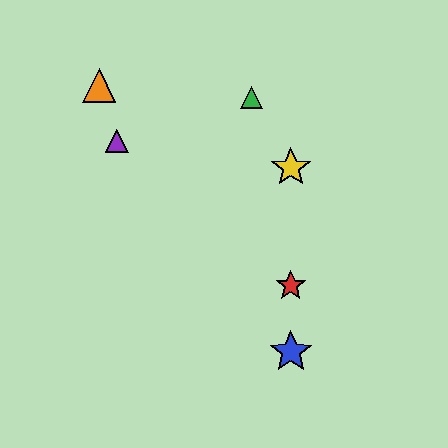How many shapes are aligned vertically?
3 shapes (the red star, the blue star, the yellow star) are aligned vertically.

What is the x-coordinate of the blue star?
The blue star is at x≈291.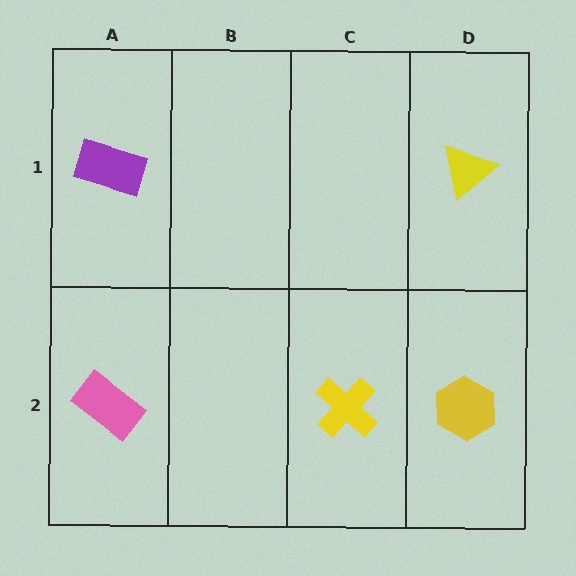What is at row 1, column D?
A yellow triangle.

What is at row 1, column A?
A purple rectangle.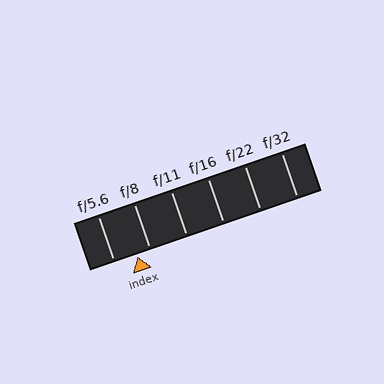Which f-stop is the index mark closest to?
The index mark is closest to f/8.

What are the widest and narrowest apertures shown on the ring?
The widest aperture shown is f/5.6 and the narrowest is f/32.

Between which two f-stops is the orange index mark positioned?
The index mark is between f/5.6 and f/8.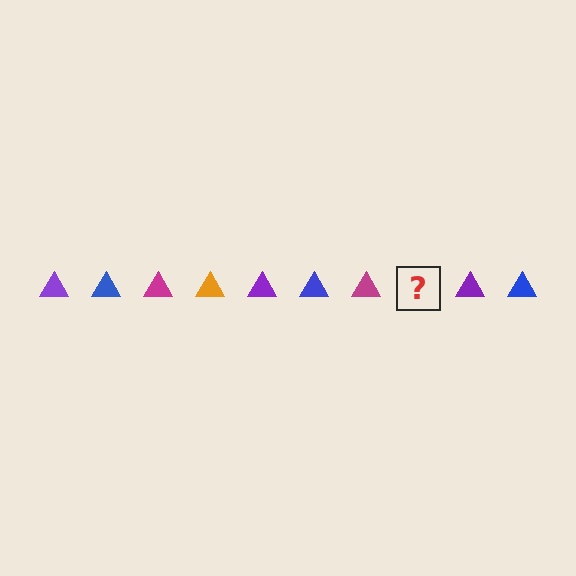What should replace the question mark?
The question mark should be replaced with an orange triangle.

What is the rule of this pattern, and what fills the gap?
The rule is that the pattern cycles through purple, blue, magenta, orange triangles. The gap should be filled with an orange triangle.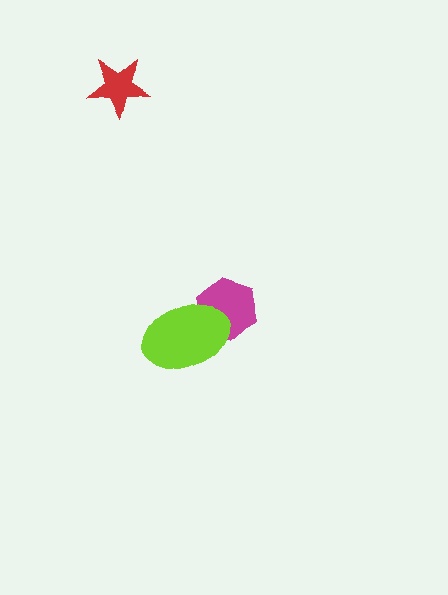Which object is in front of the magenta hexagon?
The lime ellipse is in front of the magenta hexagon.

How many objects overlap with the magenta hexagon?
1 object overlaps with the magenta hexagon.